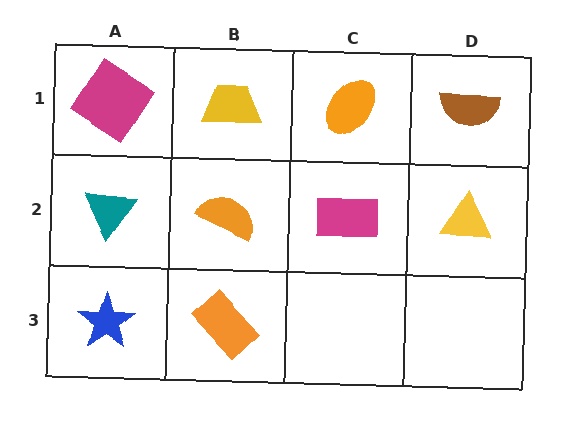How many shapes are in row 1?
4 shapes.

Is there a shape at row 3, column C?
No, that cell is empty.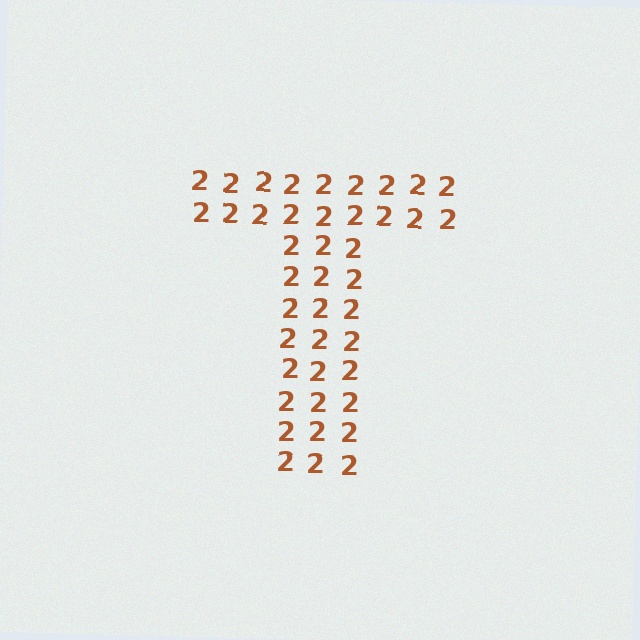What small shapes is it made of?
It is made of small digit 2's.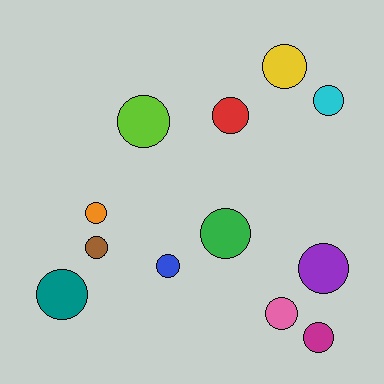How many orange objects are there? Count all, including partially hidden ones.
There is 1 orange object.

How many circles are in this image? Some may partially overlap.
There are 12 circles.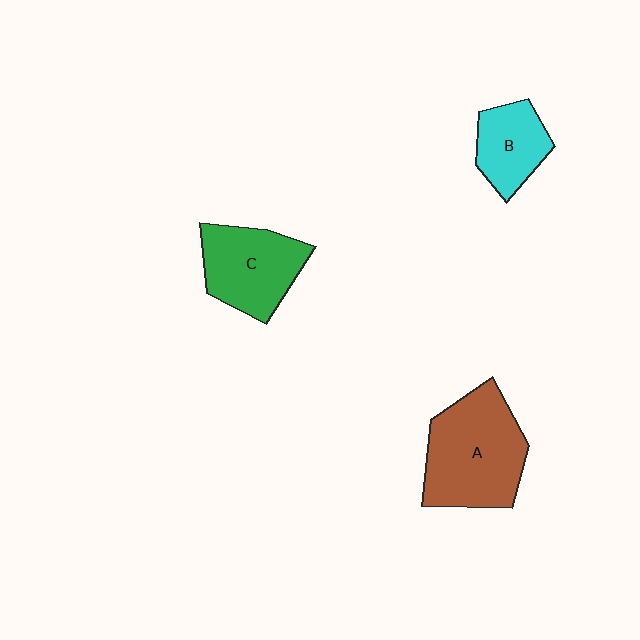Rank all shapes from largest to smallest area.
From largest to smallest: A (brown), C (green), B (cyan).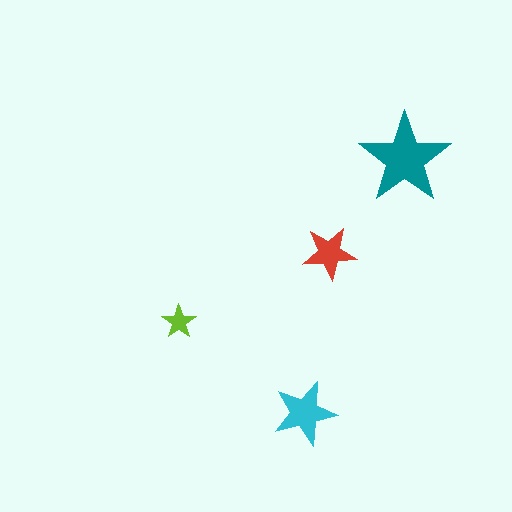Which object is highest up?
The teal star is topmost.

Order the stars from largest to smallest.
the teal one, the cyan one, the red one, the lime one.